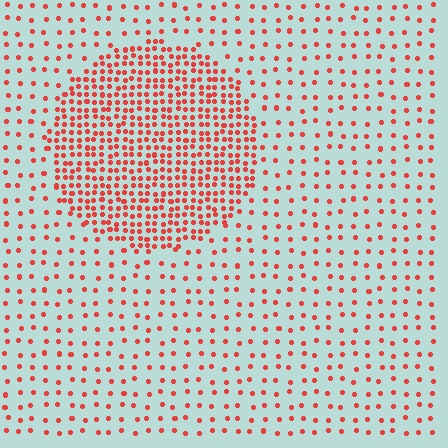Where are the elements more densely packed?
The elements are more densely packed inside the circle boundary.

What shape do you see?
I see a circle.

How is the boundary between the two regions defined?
The boundary is defined by a change in element density (approximately 2.9x ratio). All elements are the same color, size, and shape.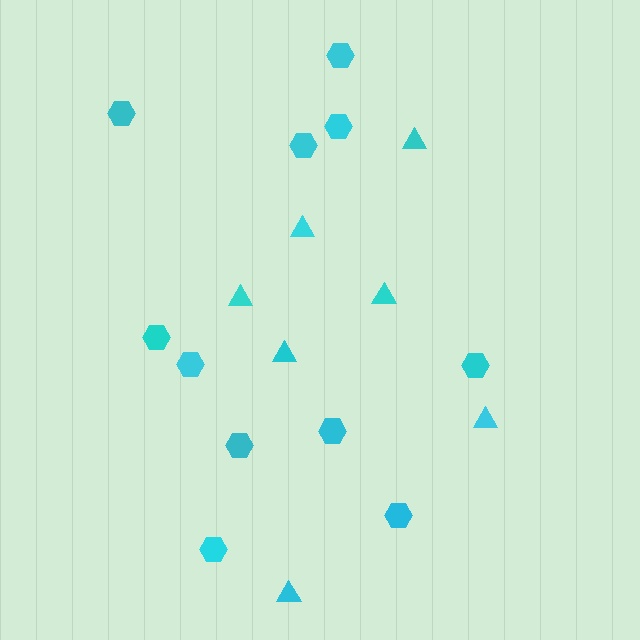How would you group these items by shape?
There are 2 groups: one group of triangles (7) and one group of hexagons (11).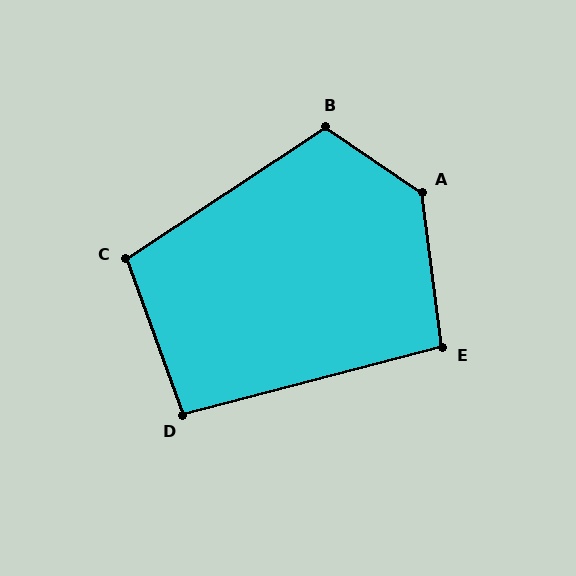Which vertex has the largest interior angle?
A, at approximately 131 degrees.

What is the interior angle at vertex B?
Approximately 113 degrees (obtuse).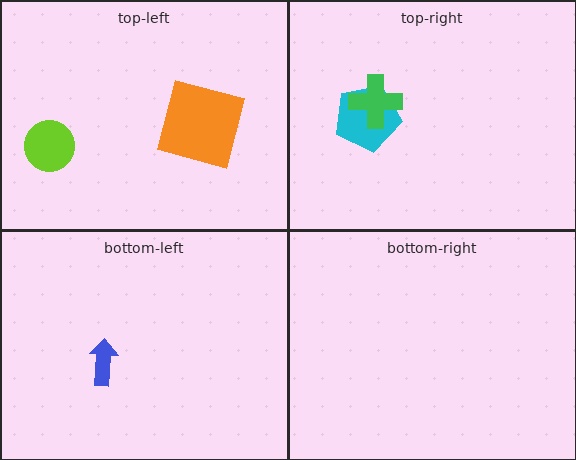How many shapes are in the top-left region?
2.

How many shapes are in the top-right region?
2.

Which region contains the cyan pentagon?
The top-right region.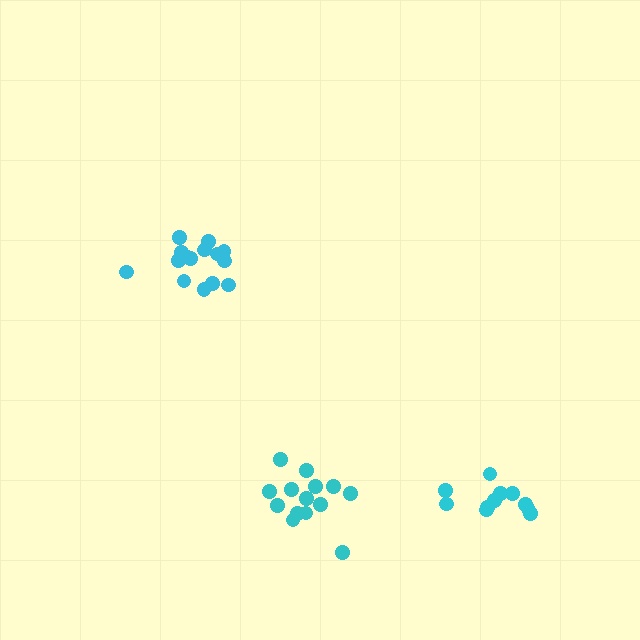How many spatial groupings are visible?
There are 3 spatial groupings.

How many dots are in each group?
Group 1: 15 dots, Group 2: 14 dots, Group 3: 11 dots (40 total).